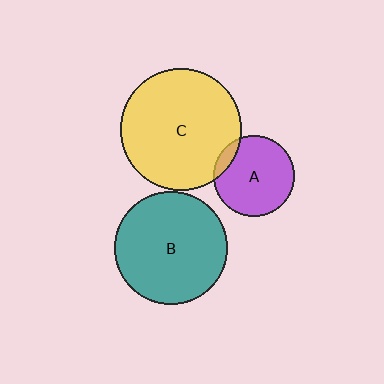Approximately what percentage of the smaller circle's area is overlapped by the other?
Approximately 10%.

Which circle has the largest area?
Circle C (yellow).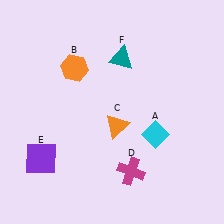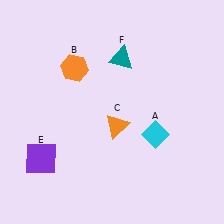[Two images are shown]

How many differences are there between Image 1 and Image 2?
There is 1 difference between the two images.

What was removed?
The magenta cross (D) was removed in Image 2.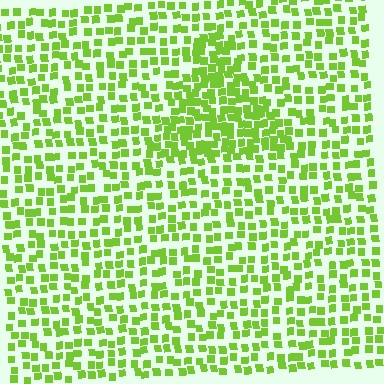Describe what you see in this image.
The image contains small lime elements arranged at two different densities. A triangle-shaped region is visible where the elements are more densely packed than the surrounding area.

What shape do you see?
I see a triangle.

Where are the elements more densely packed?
The elements are more densely packed inside the triangle boundary.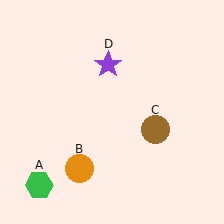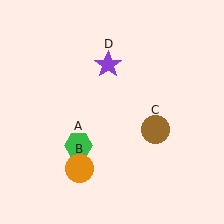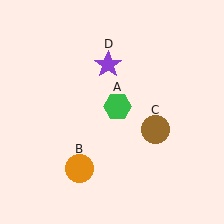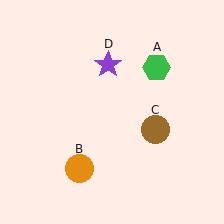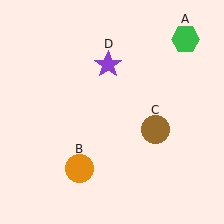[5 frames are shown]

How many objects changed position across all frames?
1 object changed position: green hexagon (object A).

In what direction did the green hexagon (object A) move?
The green hexagon (object A) moved up and to the right.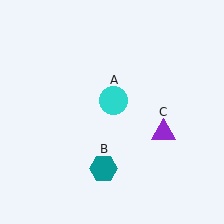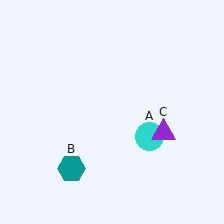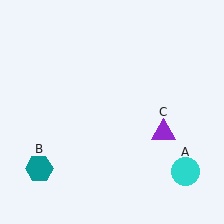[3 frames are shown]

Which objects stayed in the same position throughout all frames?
Purple triangle (object C) remained stationary.